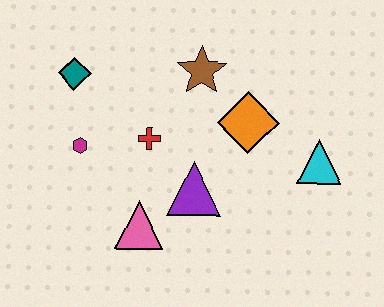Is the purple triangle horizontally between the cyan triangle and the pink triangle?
Yes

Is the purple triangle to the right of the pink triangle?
Yes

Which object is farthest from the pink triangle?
The cyan triangle is farthest from the pink triangle.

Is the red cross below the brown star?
Yes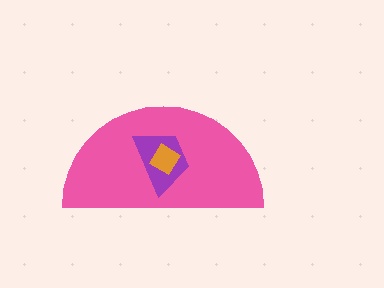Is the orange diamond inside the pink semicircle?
Yes.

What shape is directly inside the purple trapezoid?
The orange diamond.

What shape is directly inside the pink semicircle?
The purple trapezoid.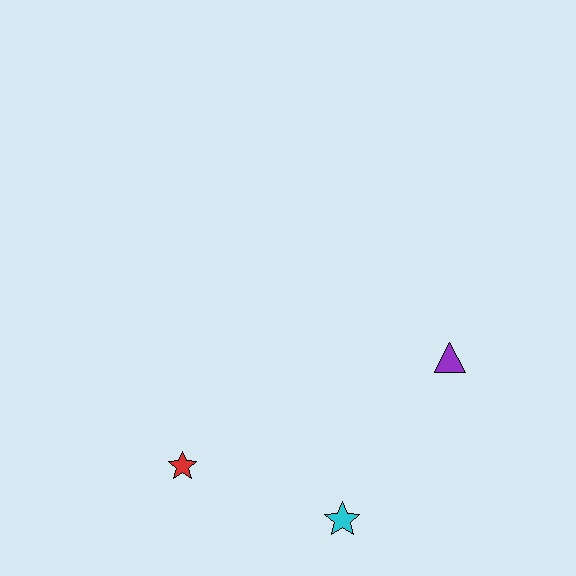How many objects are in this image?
There are 3 objects.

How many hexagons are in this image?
There are no hexagons.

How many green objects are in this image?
There are no green objects.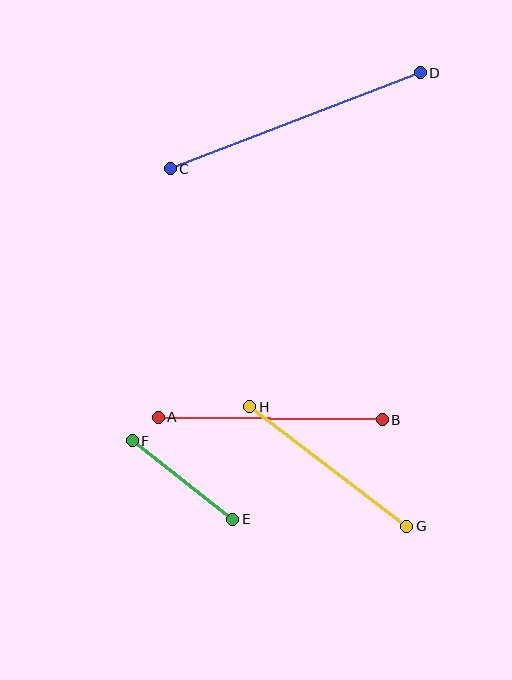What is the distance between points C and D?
The distance is approximately 268 pixels.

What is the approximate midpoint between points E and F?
The midpoint is at approximately (182, 480) pixels.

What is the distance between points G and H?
The distance is approximately 198 pixels.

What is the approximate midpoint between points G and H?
The midpoint is at approximately (328, 467) pixels.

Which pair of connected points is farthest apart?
Points C and D are farthest apart.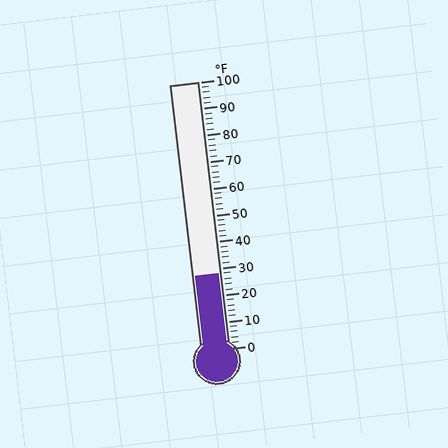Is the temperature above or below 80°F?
The temperature is below 80°F.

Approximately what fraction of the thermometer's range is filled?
The thermometer is filled to approximately 30% of its range.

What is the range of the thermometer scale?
The thermometer scale ranges from 0°F to 100°F.